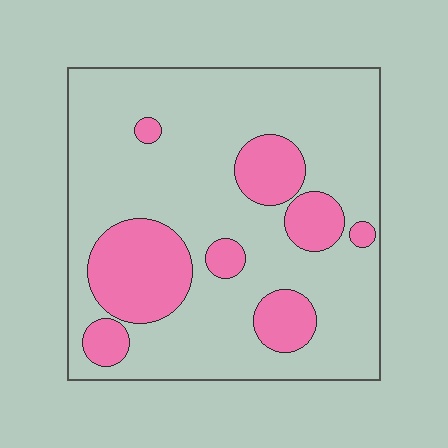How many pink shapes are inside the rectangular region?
8.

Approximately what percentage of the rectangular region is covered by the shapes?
Approximately 25%.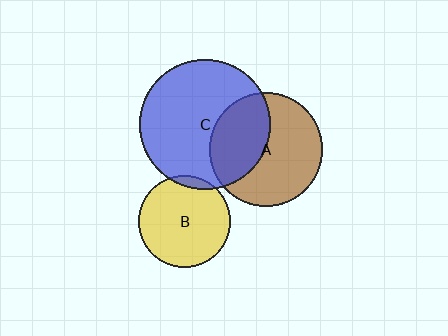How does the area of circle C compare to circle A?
Approximately 1.3 times.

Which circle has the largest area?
Circle C (blue).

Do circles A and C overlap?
Yes.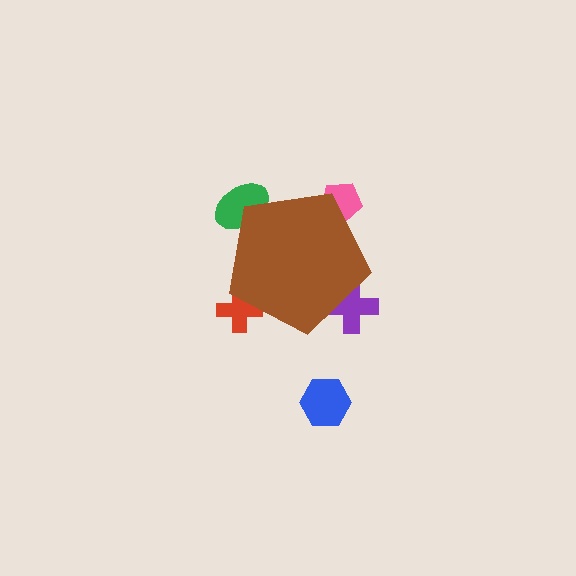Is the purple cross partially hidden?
Yes, the purple cross is partially hidden behind the brown pentagon.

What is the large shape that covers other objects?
A brown pentagon.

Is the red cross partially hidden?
Yes, the red cross is partially hidden behind the brown pentagon.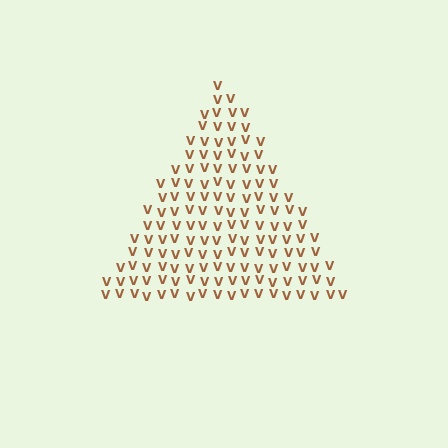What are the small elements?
The small elements are letter V's.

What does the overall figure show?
The overall figure shows a triangle.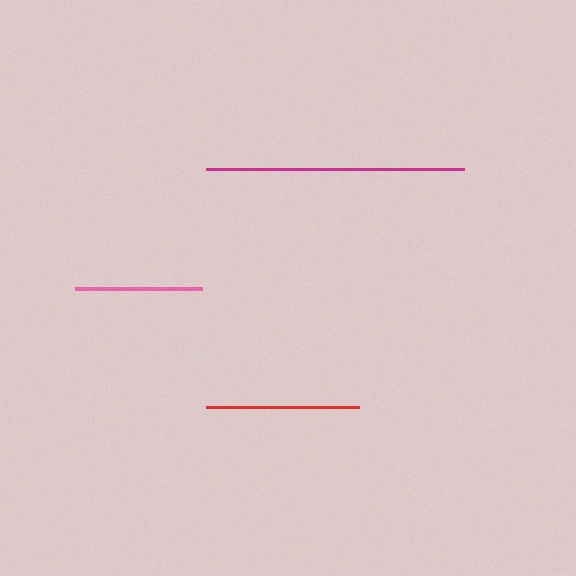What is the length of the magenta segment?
The magenta segment is approximately 258 pixels long.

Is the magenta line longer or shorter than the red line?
The magenta line is longer than the red line.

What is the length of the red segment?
The red segment is approximately 153 pixels long.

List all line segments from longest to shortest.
From longest to shortest: magenta, red, pink.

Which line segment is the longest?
The magenta line is the longest at approximately 258 pixels.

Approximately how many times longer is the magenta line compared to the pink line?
The magenta line is approximately 2.0 times the length of the pink line.